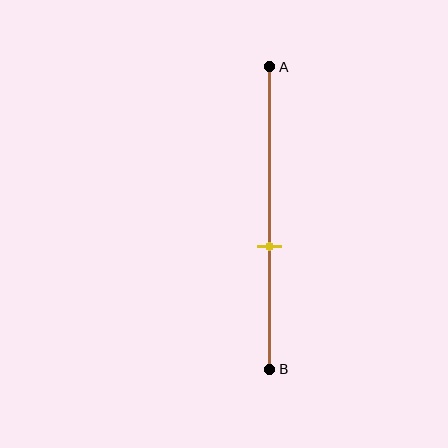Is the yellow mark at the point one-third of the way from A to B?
No, the mark is at about 60% from A, not at the 33% one-third point.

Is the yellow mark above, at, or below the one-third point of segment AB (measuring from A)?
The yellow mark is below the one-third point of segment AB.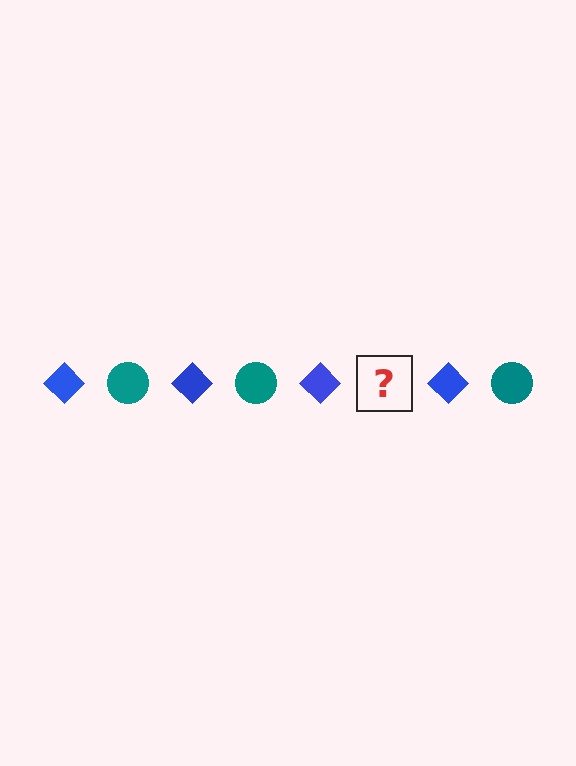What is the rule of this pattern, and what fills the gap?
The rule is that the pattern alternates between blue diamond and teal circle. The gap should be filled with a teal circle.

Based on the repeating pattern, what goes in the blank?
The blank should be a teal circle.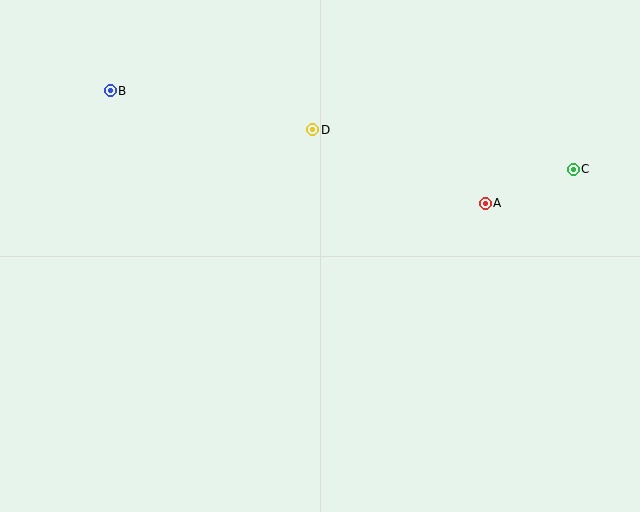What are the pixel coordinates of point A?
Point A is at (485, 203).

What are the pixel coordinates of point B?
Point B is at (110, 91).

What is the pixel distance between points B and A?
The distance between B and A is 392 pixels.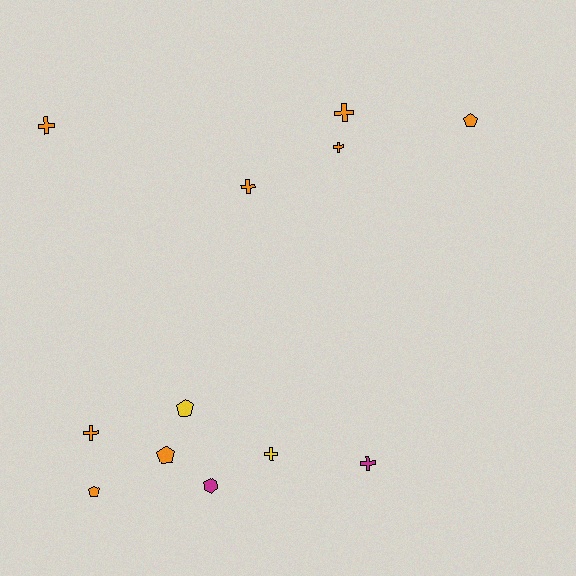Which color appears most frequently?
Orange, with 8 objects.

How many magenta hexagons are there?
There is 1 magenta hexagon.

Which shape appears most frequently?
Cross, with 7 objects.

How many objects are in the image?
There are 12 objects.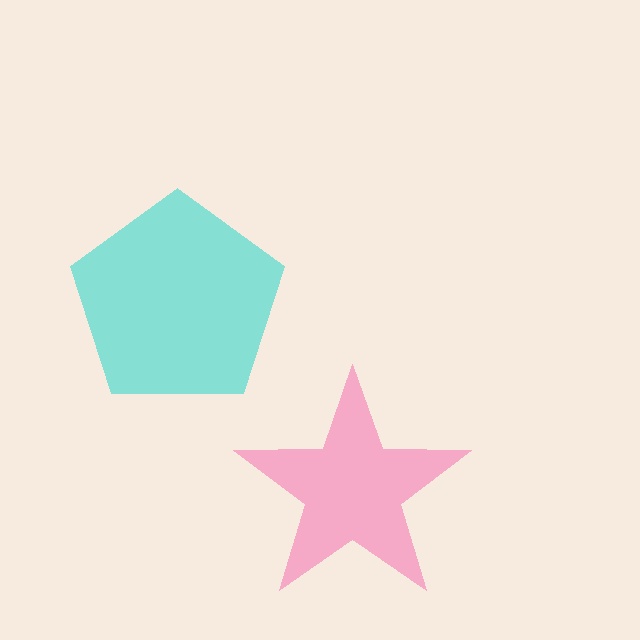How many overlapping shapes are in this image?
There are 2 overlapping shapes in the image.